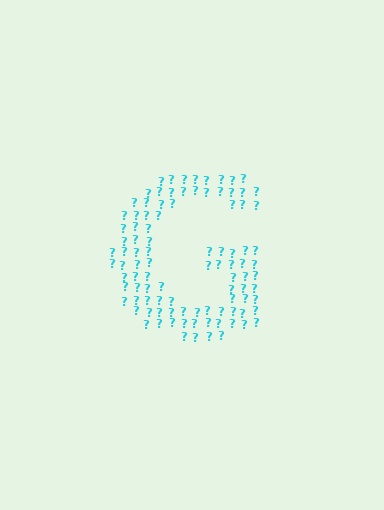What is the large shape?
The large shape is the letter G.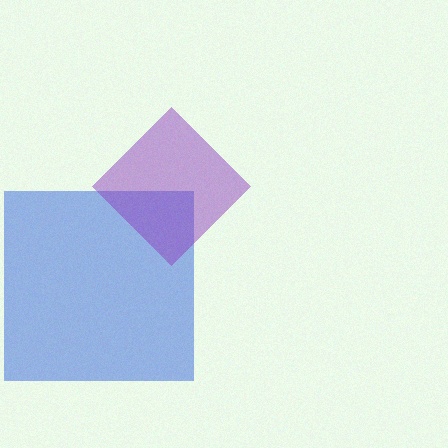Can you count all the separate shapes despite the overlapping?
Yes, there are 2 separate shapes.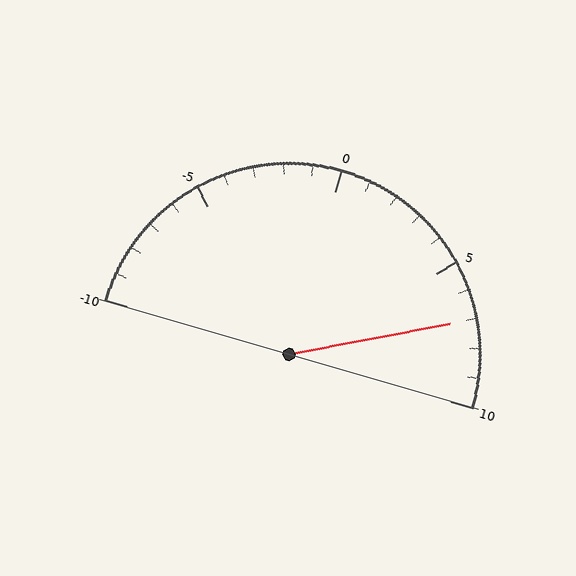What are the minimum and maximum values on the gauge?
The gauge ranges from -10 to 10.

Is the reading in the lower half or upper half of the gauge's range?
The reading is in the upper half of the range (-10 to 10).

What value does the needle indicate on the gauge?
The needle indicates approximately 7.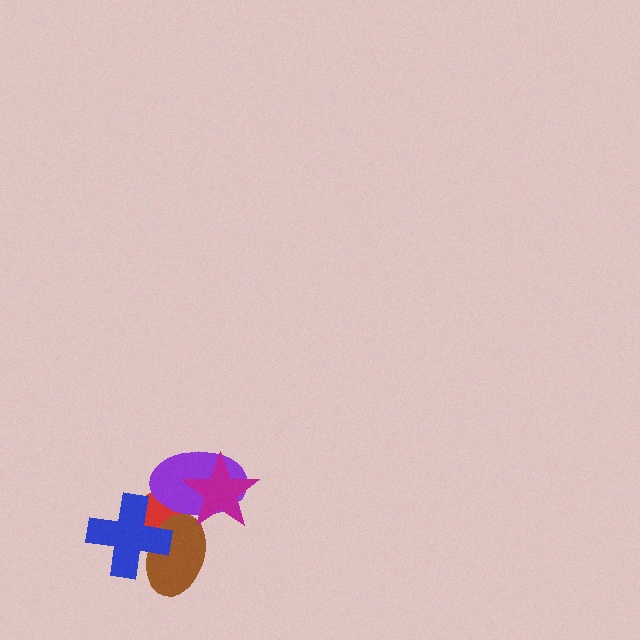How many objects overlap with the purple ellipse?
3 objects overlap with the purple ellipse.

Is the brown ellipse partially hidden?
Yes, it is partially covered by another shape.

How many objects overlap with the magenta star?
1 object overlaps with the magenta star.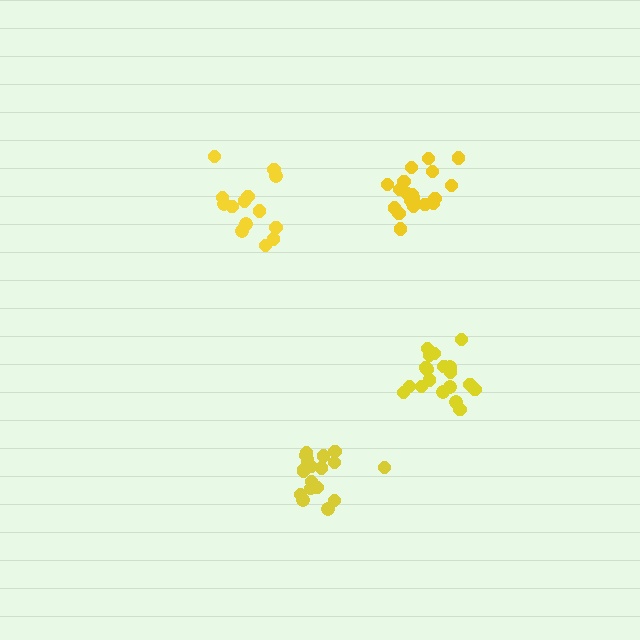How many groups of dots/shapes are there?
There are 4 groups.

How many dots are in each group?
Group 1: 18 dots, Group 2: 20 dots, Group 3: 19 dots, Group 4: 14 dots (71 total).